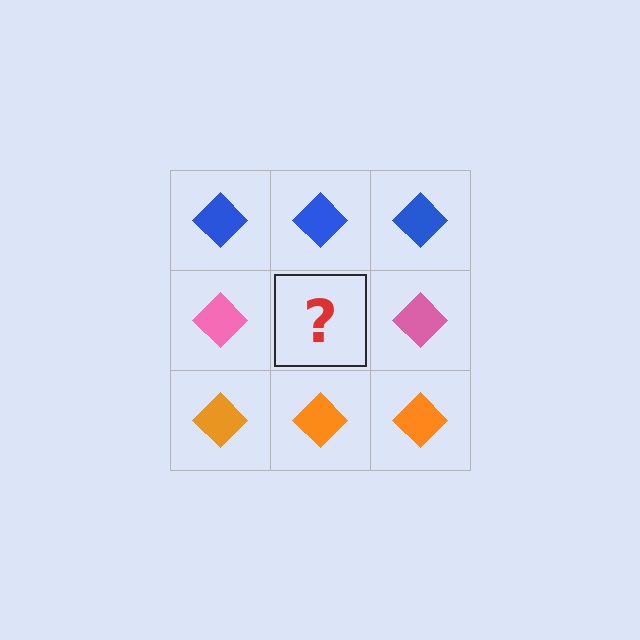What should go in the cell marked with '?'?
The missing cell should contain a pink diamond.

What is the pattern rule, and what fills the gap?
The rule is that each row has a consistent color. The gap should be filled with a pink diamond.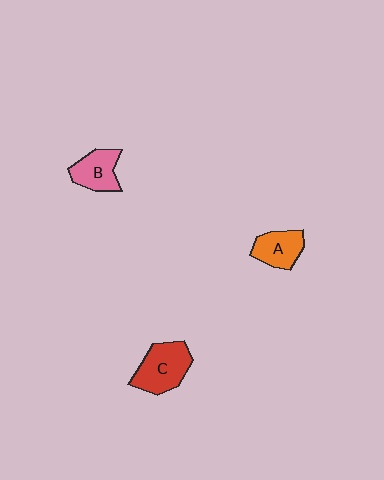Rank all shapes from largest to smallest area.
From largest to smallest: C (red), B (pink), A (orange).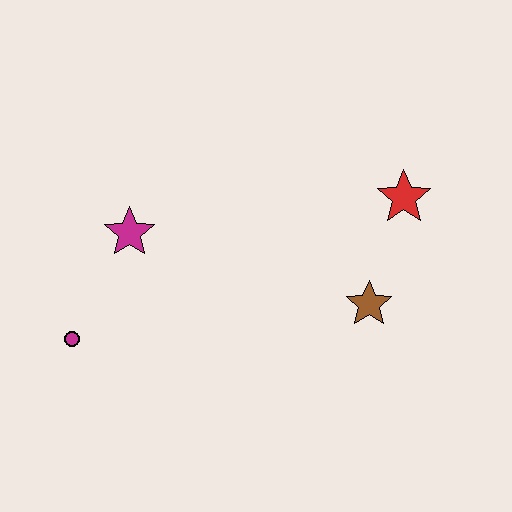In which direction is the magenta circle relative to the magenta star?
The magenta circle is below the magenta star.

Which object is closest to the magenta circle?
The magenta star is closest to the magenta circle.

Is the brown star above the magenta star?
No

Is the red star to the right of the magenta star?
Yes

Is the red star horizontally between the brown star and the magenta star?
No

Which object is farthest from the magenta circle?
The red star is farthest from the magenta circle.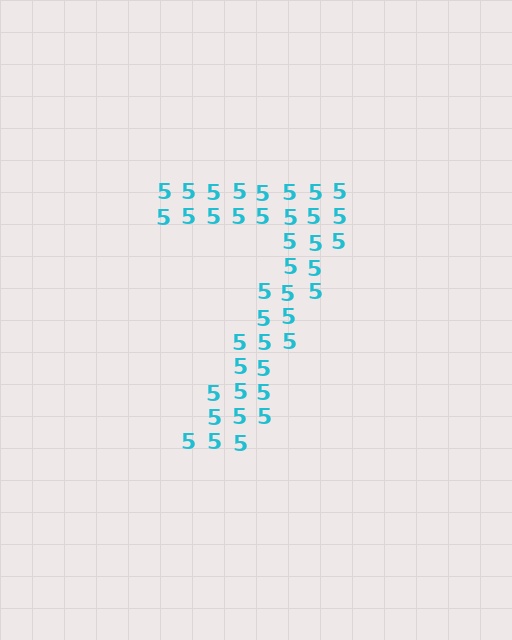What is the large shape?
The large shape is the digit 7.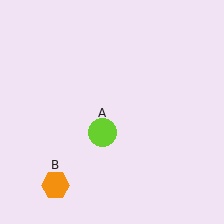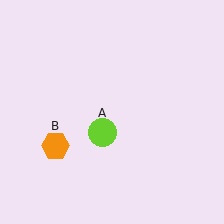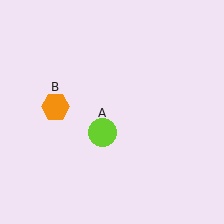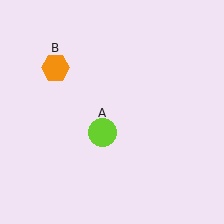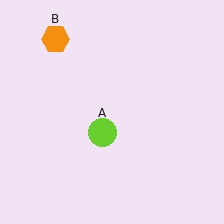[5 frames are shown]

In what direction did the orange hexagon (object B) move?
The orange hexagon (object B) moved up.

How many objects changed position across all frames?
1 object changed position: orange hexagon (object B).